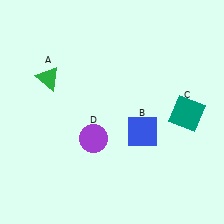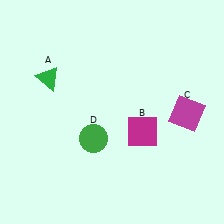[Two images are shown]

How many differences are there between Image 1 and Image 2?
There are 3 differences between the two images.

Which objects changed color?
B changed from blue to magenta. C changed from teal to magenta. D changed from purple to green.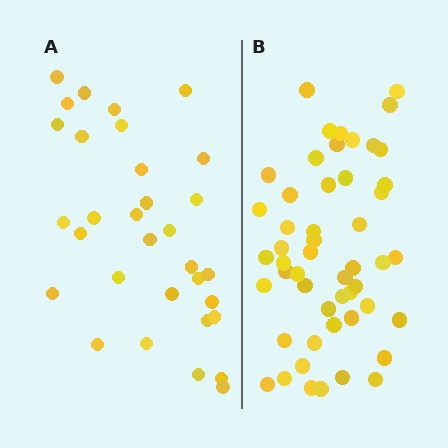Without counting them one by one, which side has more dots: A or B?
Region B (the right region) has more dots.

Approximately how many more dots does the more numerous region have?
Region B has approximately 20 more dots than region A.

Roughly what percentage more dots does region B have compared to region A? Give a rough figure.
About 60% more.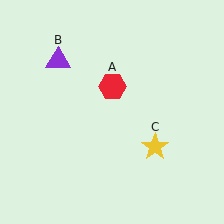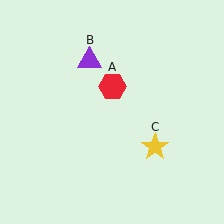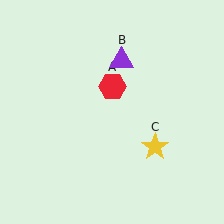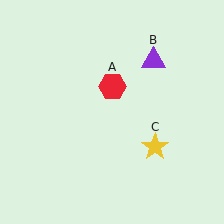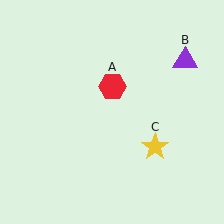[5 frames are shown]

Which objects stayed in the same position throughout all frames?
Red hexagon (object A) and yellow star (object C) remained stationary.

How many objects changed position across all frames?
1 object changed position: purple triangle (object B).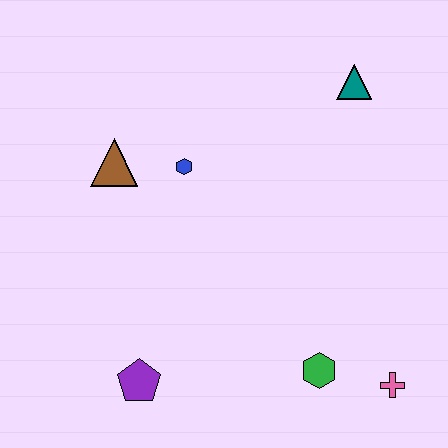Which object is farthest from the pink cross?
The brown triangle is farthest from the pink cross.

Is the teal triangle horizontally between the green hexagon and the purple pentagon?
No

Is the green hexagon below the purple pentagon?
No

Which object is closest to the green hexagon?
The pink cross is closest to the green hexagon.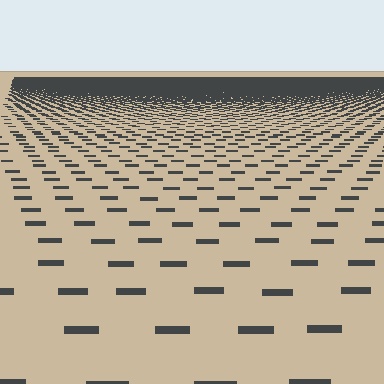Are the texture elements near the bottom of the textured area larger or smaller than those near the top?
Larger. Near the bottom, elements are closer to the viewer and appear at a bigger on-screen size.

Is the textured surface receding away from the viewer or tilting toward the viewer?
The surface is receding away from the viewer. Texture elements get smaller and denser toward the top.